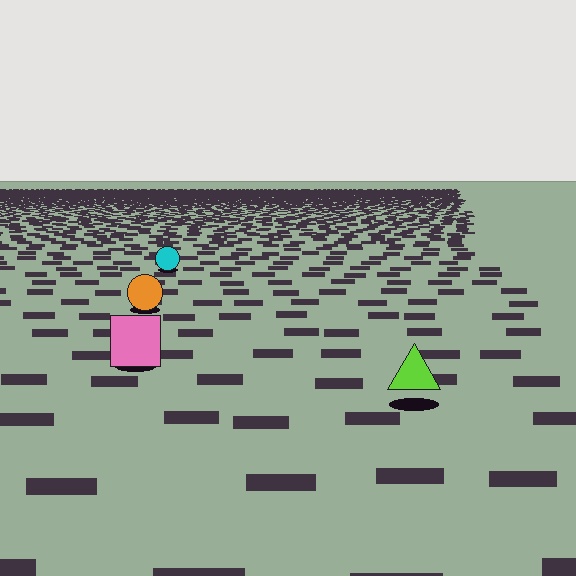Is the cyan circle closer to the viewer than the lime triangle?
No. The lime triangle is closer — you can tell from the texture gradient: the ground texture is coarser near it.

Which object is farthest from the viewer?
The cyan circle is farthest from the viewer. It appears smaller and the ground texture around it is denser.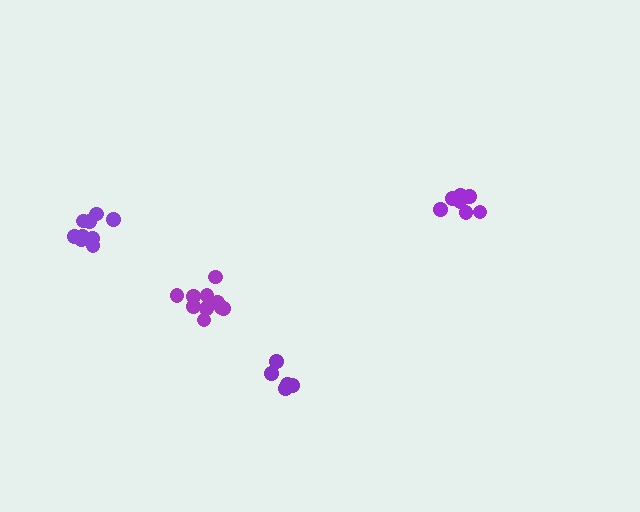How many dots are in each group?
Group 1: 11 dots, Group 2: 5 dots, Group 3: 9 dots, Group 4: 7 dots (32 total).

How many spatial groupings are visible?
There are 4 spatial groupings.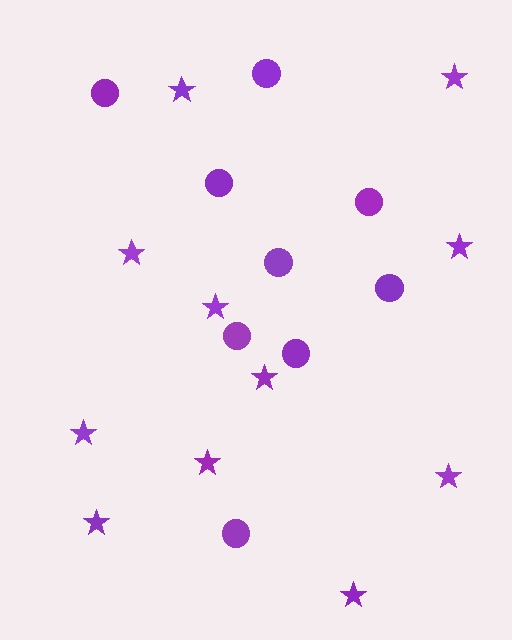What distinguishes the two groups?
There are 2 groups: one group of circles (9) and one group of stars (11).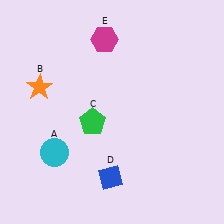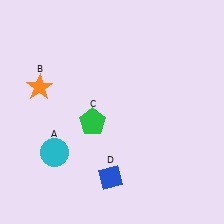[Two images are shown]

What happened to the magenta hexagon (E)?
The magenta hexagon (E) was removed in Image 2. It was in the top-left area of Image 1.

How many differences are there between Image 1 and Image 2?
There is 1 difference between the two images.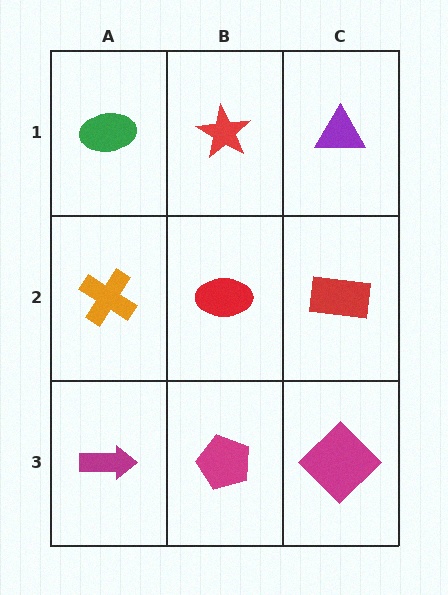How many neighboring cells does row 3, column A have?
2.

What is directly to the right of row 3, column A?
A magenta pentagon.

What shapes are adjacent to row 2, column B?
A red star (row 1, column B), a magenta pentagon (row 3, column B), an orange cross (row 2, column A), a red rectangle (row 2, column C).